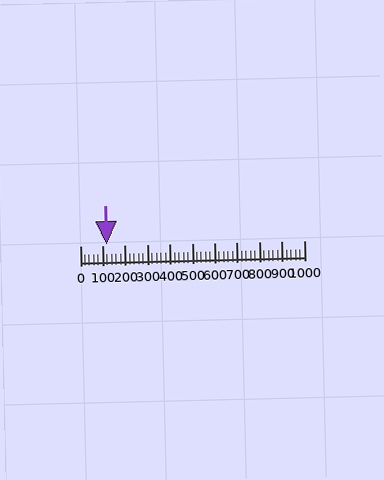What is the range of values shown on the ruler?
The ruler shows values from 0 to 1000.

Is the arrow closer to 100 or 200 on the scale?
The arrow is closer to 100.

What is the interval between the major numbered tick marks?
The major tick marks are spaced 100 units apart.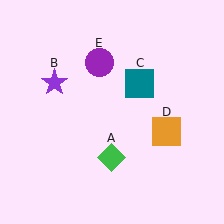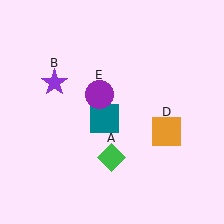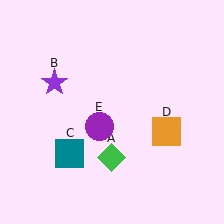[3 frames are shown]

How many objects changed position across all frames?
2 objects changed position: teal square (object C), purple circle (object E).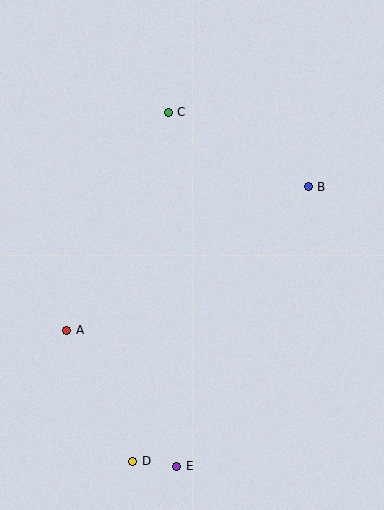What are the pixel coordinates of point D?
Point D is at (133, 461).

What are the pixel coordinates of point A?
Point A is at (67, 330).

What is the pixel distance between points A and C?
The distance between A and C is 241 pixels.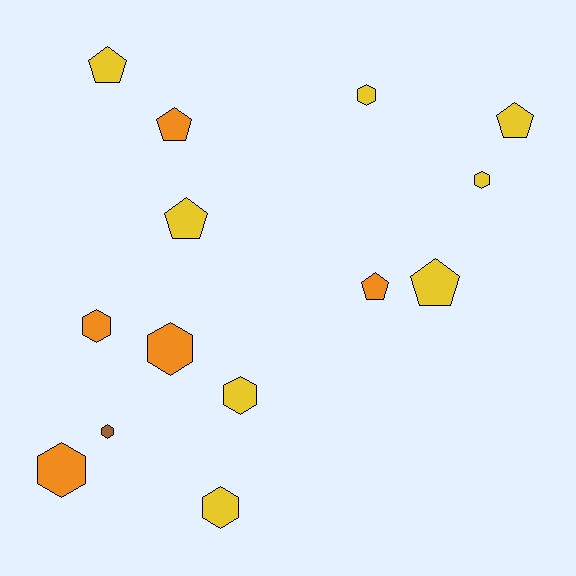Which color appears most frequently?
Yellow, with 8 objects.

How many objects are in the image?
There are 14 objects.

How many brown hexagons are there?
There is 1 brown hexagon.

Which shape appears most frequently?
Hexagon, with 8 objects.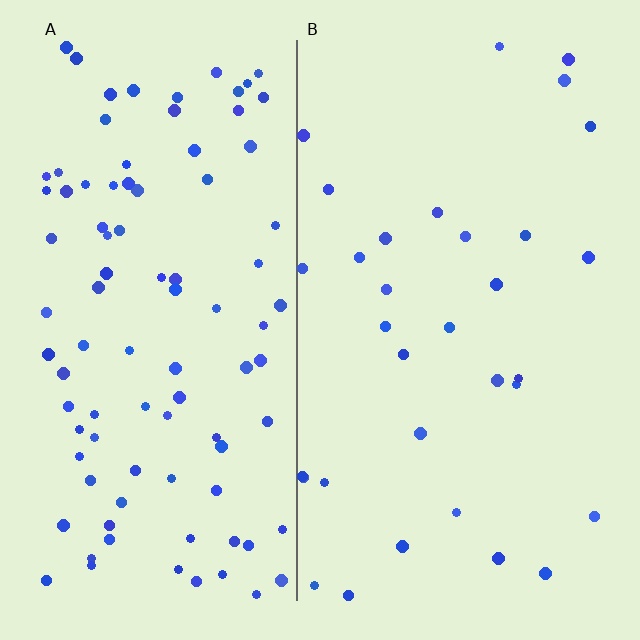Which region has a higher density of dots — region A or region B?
A (the left).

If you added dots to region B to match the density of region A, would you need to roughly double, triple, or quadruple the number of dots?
Approximately triple.